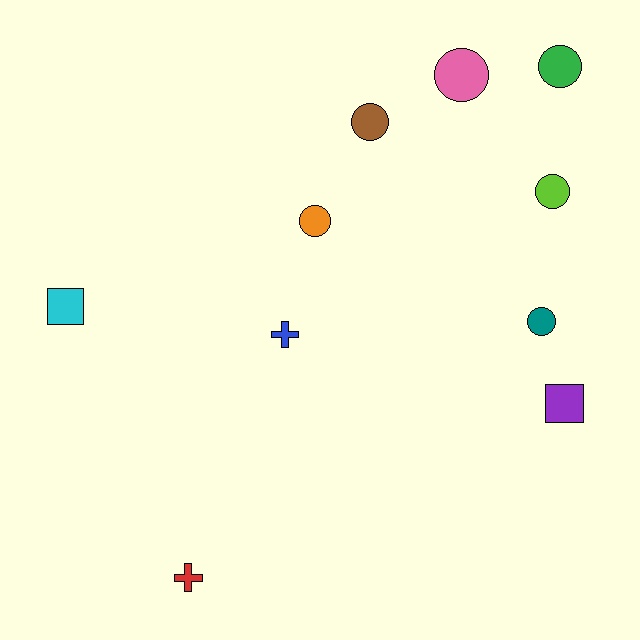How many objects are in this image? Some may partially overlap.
There are 10 objects.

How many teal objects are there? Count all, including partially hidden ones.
There is 1 teal object.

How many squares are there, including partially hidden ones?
There are 2 squares.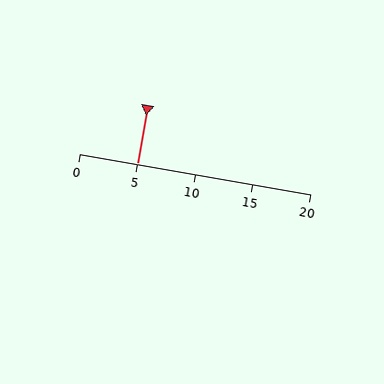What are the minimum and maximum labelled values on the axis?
The axis runs from 0 to 20.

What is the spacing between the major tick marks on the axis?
The major ticks are spaced 5 apart.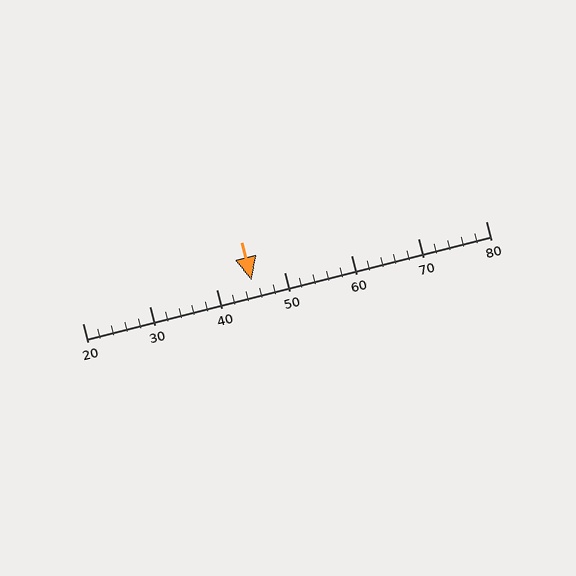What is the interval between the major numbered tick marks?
The major tick marks are spaced 10 units apart.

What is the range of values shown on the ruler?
The ruler shows values from 20 to 80.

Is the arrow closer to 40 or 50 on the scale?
The arrow is closer to 50.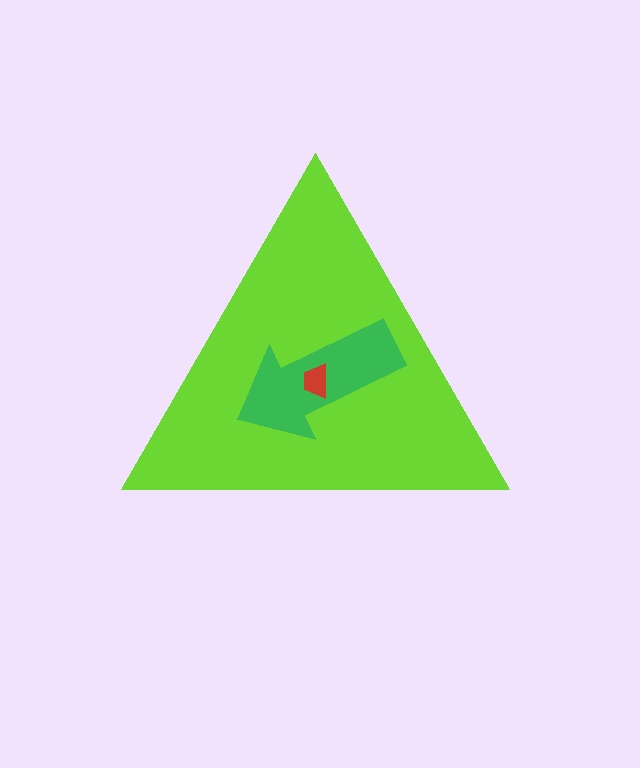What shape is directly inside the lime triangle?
The green arrow.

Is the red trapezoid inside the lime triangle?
Yes.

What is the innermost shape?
The red trapezoid.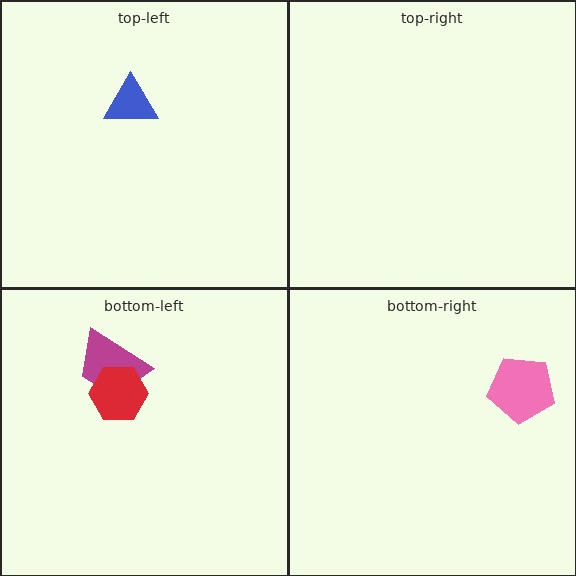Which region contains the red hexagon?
The bottom-left region.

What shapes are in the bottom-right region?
The pink pentagon.